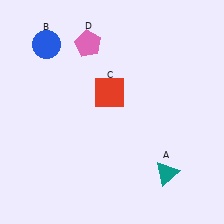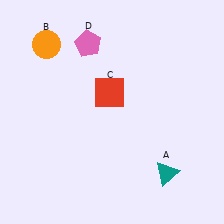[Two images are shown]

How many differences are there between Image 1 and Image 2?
There is 1 difference between the two images.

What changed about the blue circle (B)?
In Image 1, B is blue. In Image 2, it changed to orange.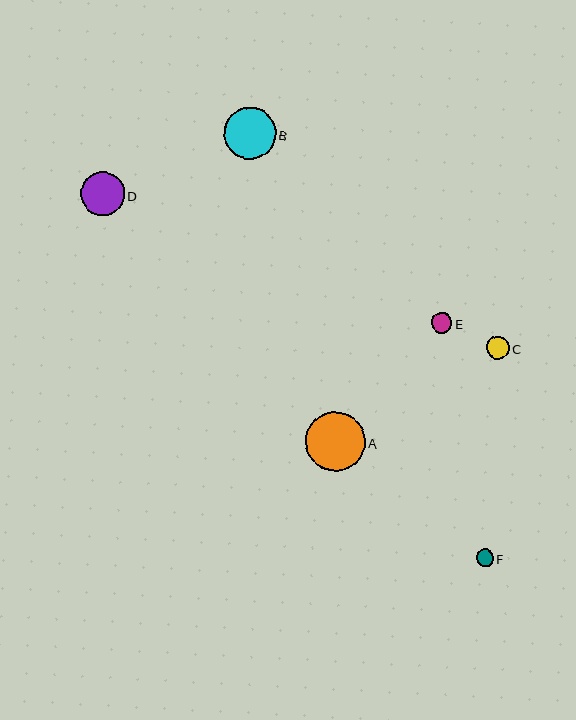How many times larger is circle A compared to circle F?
Circle A is approximately 3.4 times the size of circle F.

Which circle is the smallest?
Circle F is the smallest with a size of approximately 17 pixels.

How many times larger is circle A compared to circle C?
Circle A is approximately 2.6 times the size of circle C.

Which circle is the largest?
Circle A is the largest with a size of approximately 59 pixels.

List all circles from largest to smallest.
From largest to smallest: A, B, D, C, E, F.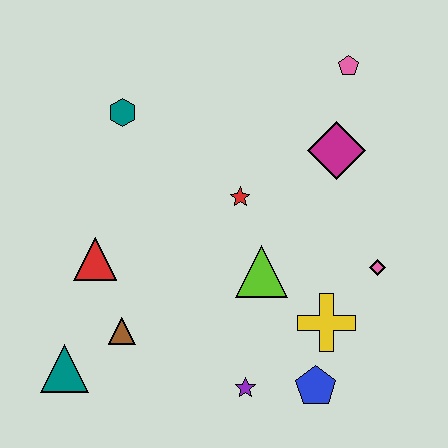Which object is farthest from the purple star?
The pink pentagon is farthest from the purple star.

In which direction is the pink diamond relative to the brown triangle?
The pink diamond is to the right of the brown triangle.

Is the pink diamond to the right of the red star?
Yes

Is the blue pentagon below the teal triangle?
Yes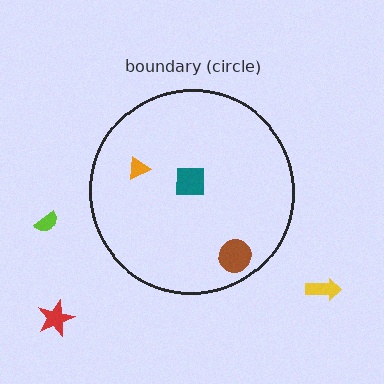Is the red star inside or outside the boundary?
Outside.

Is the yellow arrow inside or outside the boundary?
Outside.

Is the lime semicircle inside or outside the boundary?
Outside.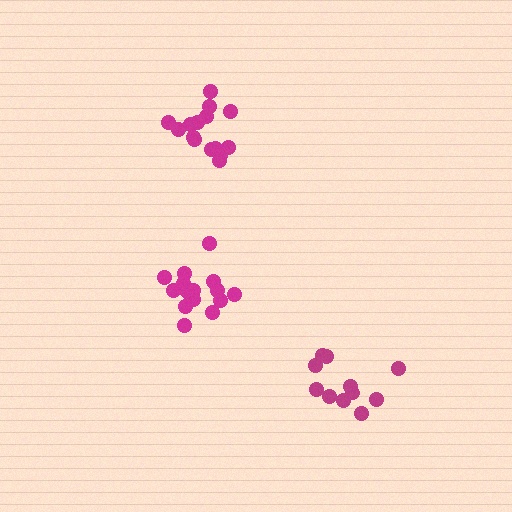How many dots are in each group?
Group 1: 11 dots, Group 2: 16 dots, Group 3: 15 dots (42 total).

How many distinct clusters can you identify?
There are 3 distinct clusters.